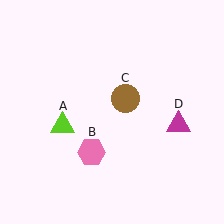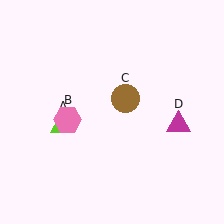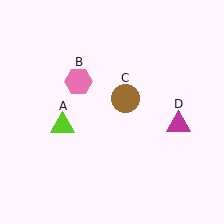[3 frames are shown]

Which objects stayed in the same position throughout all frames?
Lime triangle (object A) and brown circle (object C) and magenta triangle (object D) remained stationary.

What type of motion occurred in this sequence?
The pink hexagon (object B) rotated clockwise around the center of the scene.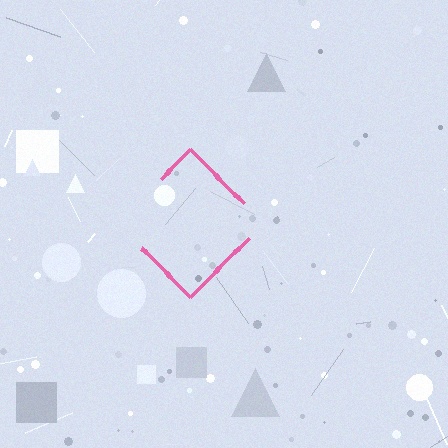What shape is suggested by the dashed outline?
The dashed outline suggests a diamond.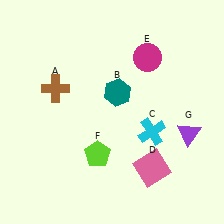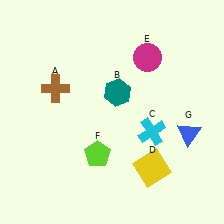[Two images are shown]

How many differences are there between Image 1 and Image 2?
There are 2 differences between the two images.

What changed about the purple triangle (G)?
In Image 1, G is purple. In Image 2, it changed to blue.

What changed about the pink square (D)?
In Image 1, D is pink. In Image 2, it changed to yellow.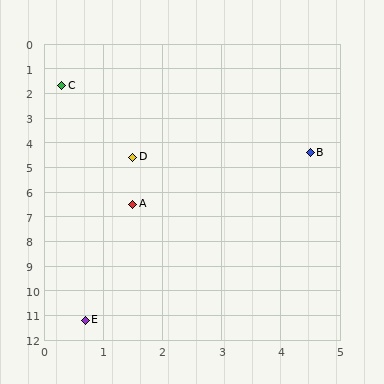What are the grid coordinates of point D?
Point D is at approximately (1.5, 4.6).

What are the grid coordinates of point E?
Point E is at approximately (0.7, 11.2).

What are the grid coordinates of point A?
Point A is at approximately (1.5, 6.5).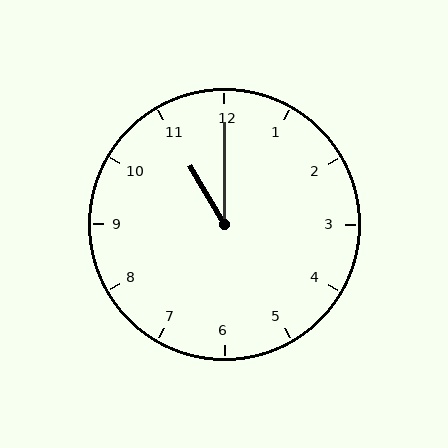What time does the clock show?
11:00.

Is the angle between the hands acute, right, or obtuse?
It is acute.